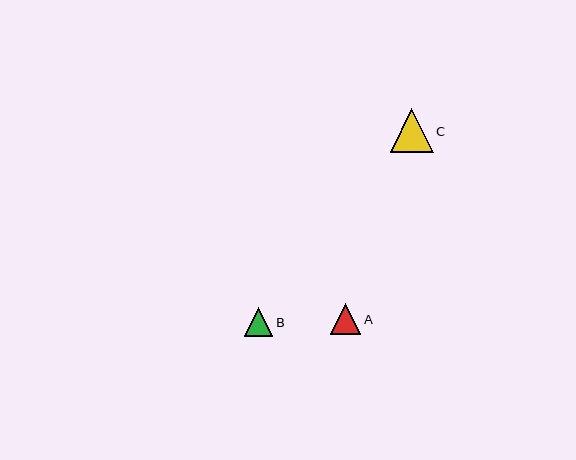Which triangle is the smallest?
Triangle B is the smallest with a size of approximately 29 pixels.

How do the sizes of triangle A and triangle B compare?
Triangle A and triangle B are approximately the same size.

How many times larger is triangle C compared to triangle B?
Triangle C is approximately 1.5 times the size of triangle B.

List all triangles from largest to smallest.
From largest to smallest: C, A, B.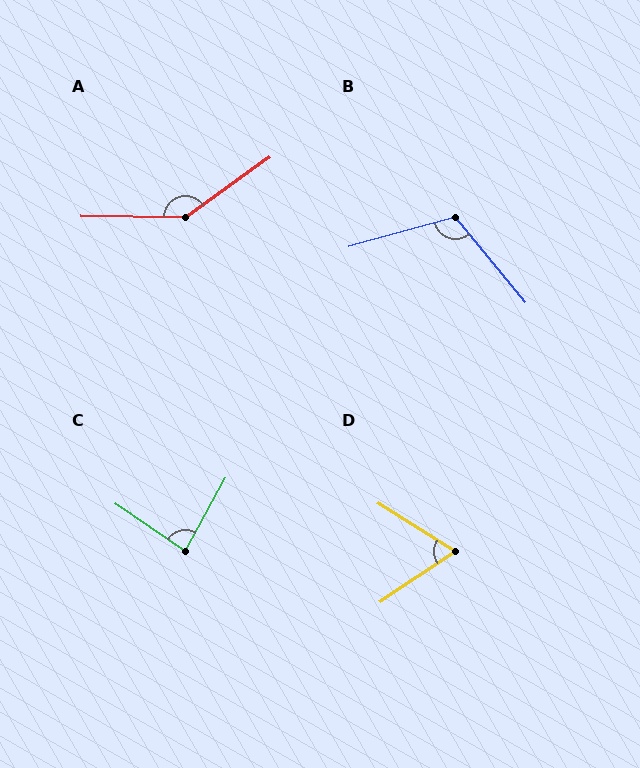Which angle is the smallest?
D, at approximately 66 degrees.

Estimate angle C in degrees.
Approximately 85 degrees.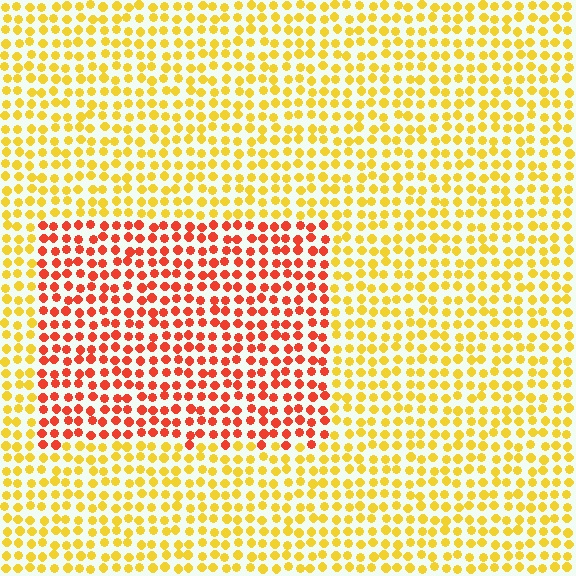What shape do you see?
I see a rectangle.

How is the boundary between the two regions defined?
The boundary is defined purely by a slight shift in hue (about 45 degrees). Spacing, size, and orientation are identical on both sides.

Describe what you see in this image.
The image is filled with small yellow elements in a uniform arrangement. A rectangle-shaped region is visible where the elements are tinted to a slightly different hue, forming a subtle color boundary.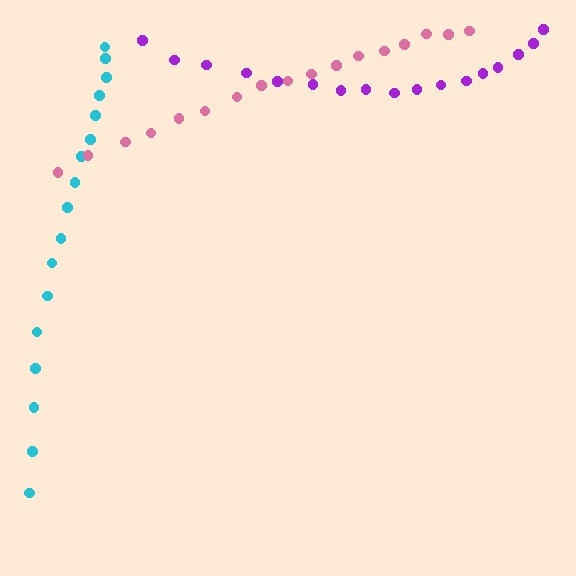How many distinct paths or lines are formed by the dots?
There are 3 distinct paths.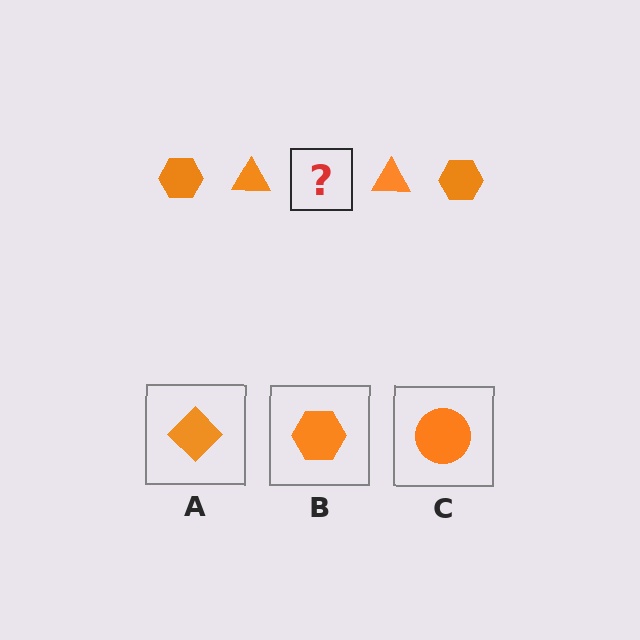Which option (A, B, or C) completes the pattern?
B.